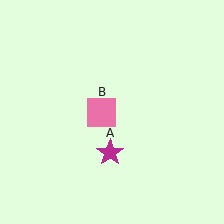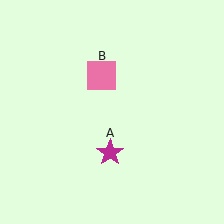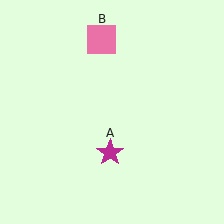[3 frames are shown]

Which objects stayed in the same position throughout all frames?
Magenta star (object A) remained stationary.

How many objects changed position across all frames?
1 object changed position: pink square (object B).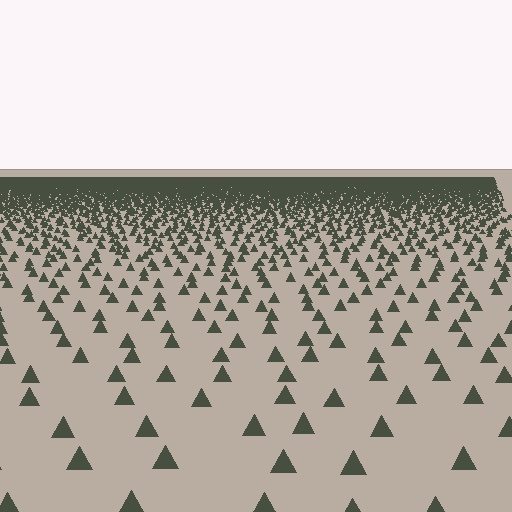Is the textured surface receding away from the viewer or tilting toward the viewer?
The surface is receding away from the viewer. Texture elements get smaller and denser toward the top.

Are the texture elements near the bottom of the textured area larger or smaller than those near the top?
Larger. Near the bottom, elements are closer to the viewer and appear at a bigger on-screen size.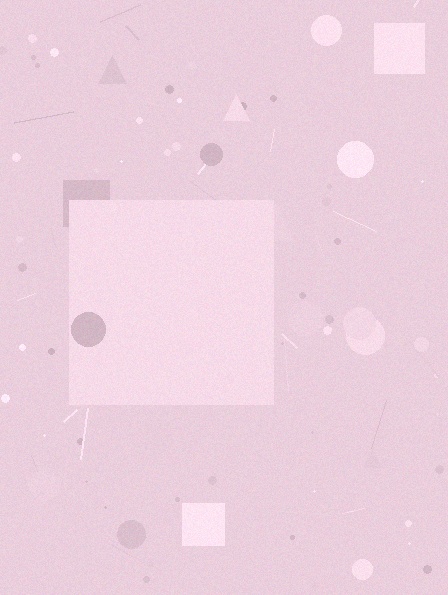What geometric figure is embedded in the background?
A square is embedded in the background.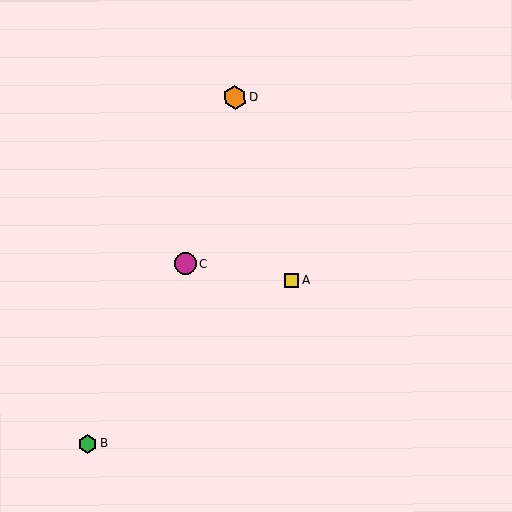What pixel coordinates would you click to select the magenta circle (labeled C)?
Click at (186, 264) to select the magenta circle C.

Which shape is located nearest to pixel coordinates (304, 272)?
The yellow square (labeled A) at (292, 280) is nearest to that location.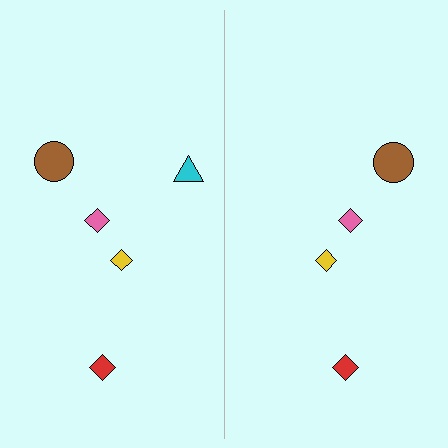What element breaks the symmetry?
A cyan triangle is missing from the right side.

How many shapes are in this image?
There are 9 shapes in this image.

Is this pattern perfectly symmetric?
No, the pattern is not perfectly symmetric. A cyan triangle is missing from the right side.